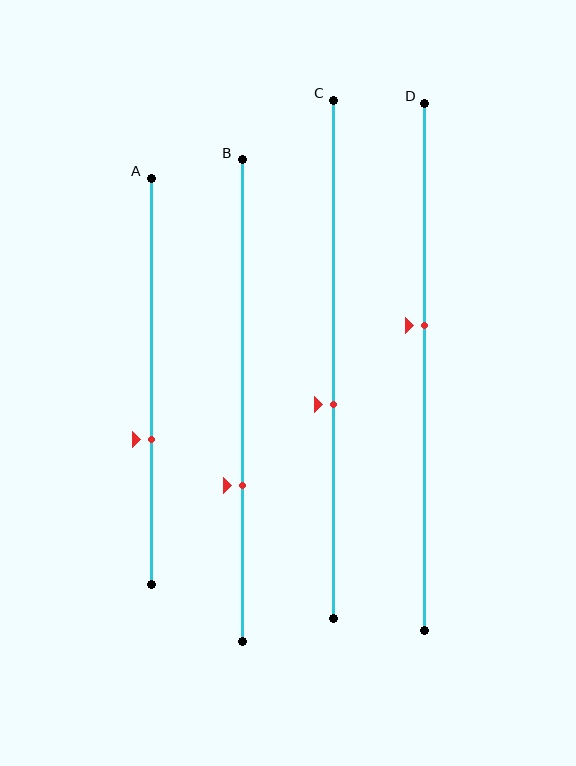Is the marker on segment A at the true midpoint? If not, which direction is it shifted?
No, the marker on segment A is shifted downward by about 14% of the segment length.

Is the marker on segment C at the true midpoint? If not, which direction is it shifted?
No, the marker on segment C is shifted downward by about 9% of the segment length.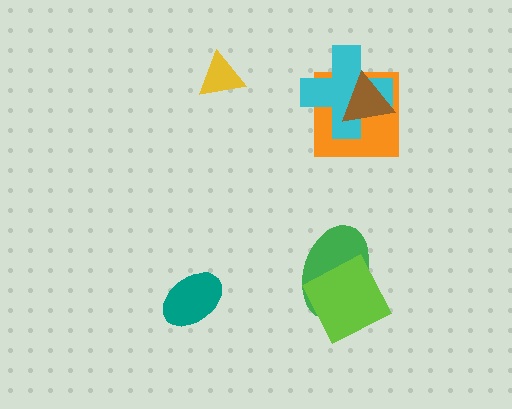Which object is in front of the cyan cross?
The brown triangle is in front of the cyan cross.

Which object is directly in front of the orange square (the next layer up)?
The cyan cross is directly in front of the orange square.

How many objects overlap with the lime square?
1 object overlaps with the lime square.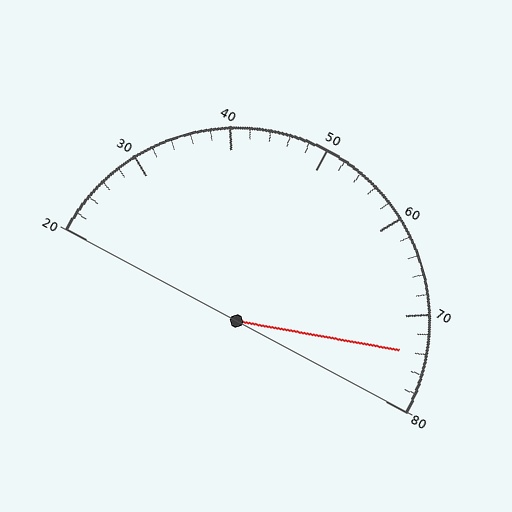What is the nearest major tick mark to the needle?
The nearest major tick mark is 70.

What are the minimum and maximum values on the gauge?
The gauge ranges from 20 to 80.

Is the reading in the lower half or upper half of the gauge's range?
The reading is in the upper half of the range (20 to 80).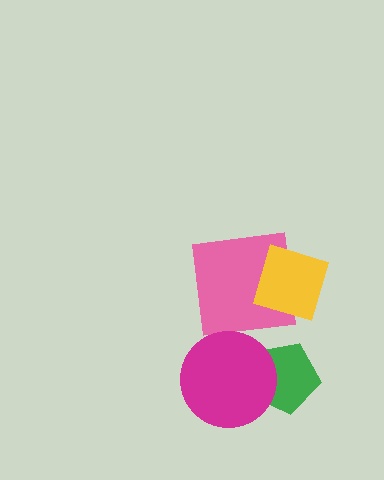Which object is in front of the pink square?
The yellow diamond is in front of the pink square.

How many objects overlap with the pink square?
1 object overlaps with the pink square.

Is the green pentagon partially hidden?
Yes, it is partially covered by another shape.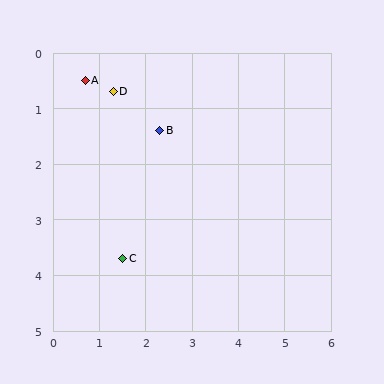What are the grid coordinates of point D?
Point D is at approximately (1.3, 0.7).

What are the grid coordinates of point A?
Point A is at approximately (0.7, 0.5).